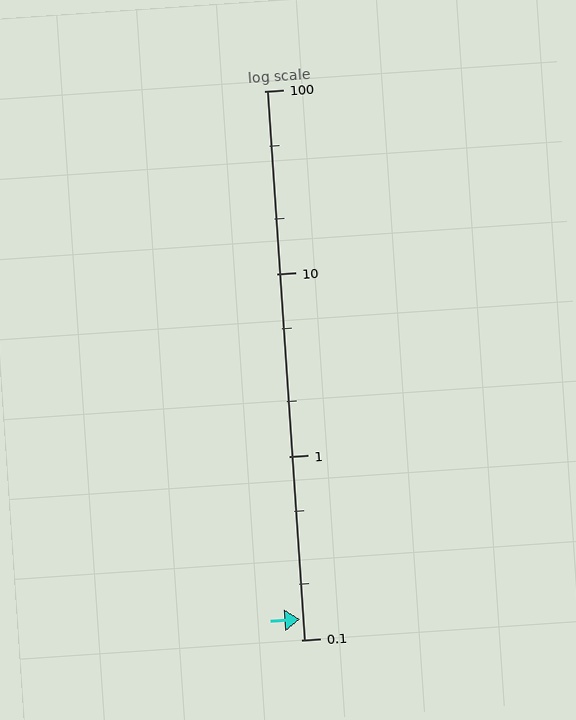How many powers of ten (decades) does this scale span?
The scale spans 3 decades, from 0.1 to 100.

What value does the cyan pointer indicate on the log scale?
The pointer indicates approximately 0.13.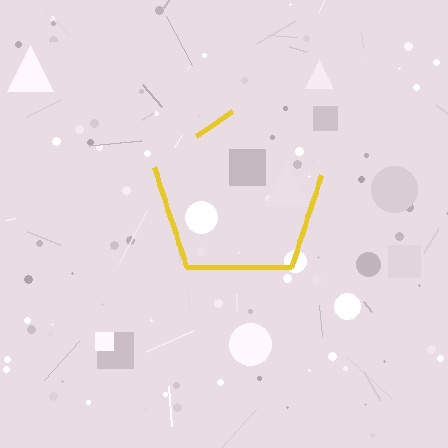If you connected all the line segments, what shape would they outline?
They would outline a pentagon.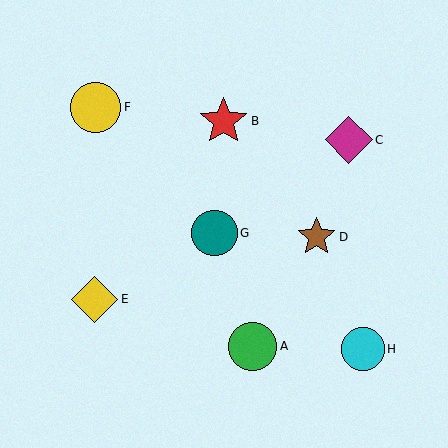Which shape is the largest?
The yellow circle (labeled F) is the largest.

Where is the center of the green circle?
The center of the green circle is at (253, 346).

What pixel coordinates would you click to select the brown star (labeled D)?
Click at (317, 237) to select the brown star D.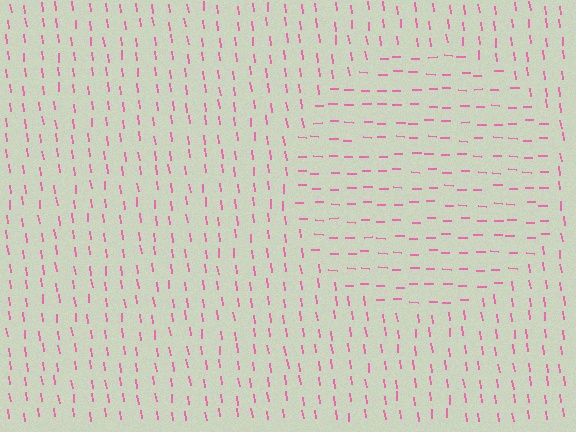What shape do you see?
I see a circle.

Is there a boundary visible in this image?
Yes, there is a texture boundary formed by a change in line orientation.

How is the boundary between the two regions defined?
The boundary is defined purely by a change in line orientation (approximately 82 degrees difference). All lines are the same color and thickness.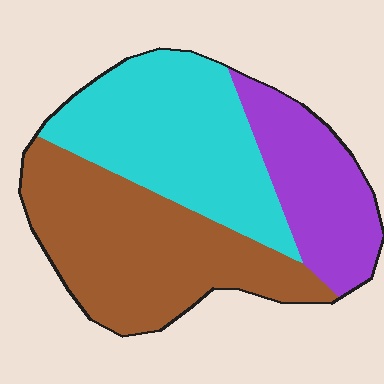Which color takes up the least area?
Purple, at roughly 25%.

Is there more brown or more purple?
Brown.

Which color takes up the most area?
Brown, at roughly 40%.